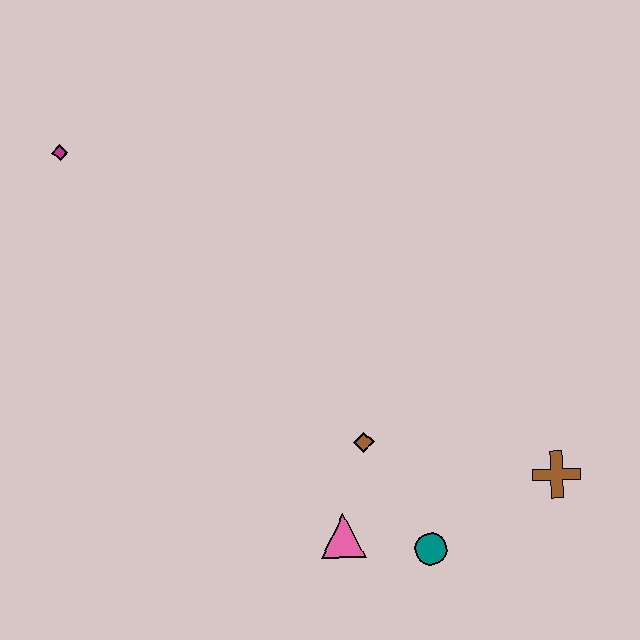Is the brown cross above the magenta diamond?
No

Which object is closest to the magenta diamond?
The brown diamond is closest to the magenta diamond.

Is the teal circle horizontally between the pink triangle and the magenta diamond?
No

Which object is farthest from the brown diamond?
The magenta diamond is farthest from the brown diamond.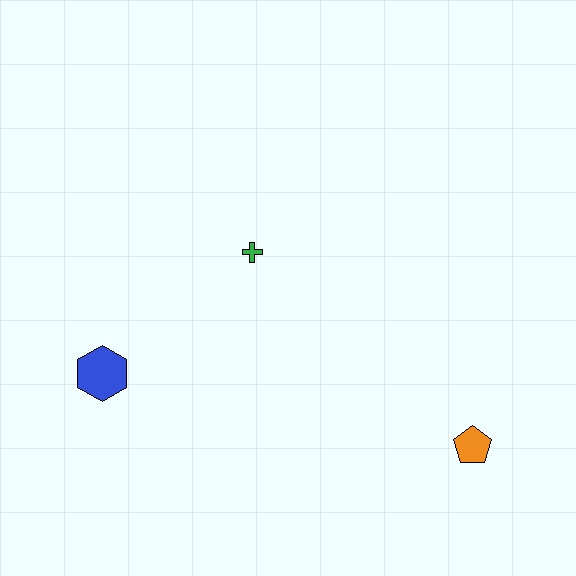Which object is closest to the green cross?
The blue hexagon is closest to the green cross.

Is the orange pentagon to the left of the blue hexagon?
No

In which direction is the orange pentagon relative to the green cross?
The orange pentagon is to the right of the green cross.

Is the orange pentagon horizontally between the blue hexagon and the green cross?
No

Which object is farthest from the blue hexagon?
The orange pentagon is farthest from the blue hexagon.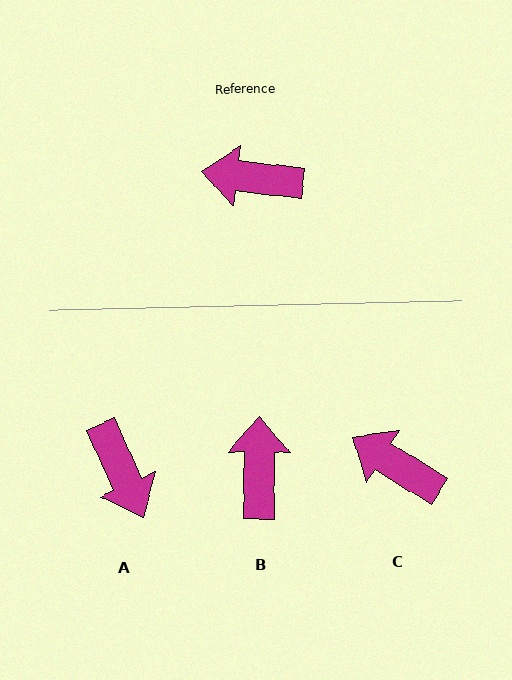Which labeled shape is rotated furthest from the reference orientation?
A, about 121 degrees away.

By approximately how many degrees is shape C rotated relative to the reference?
Approximately 25 degrees clockwise.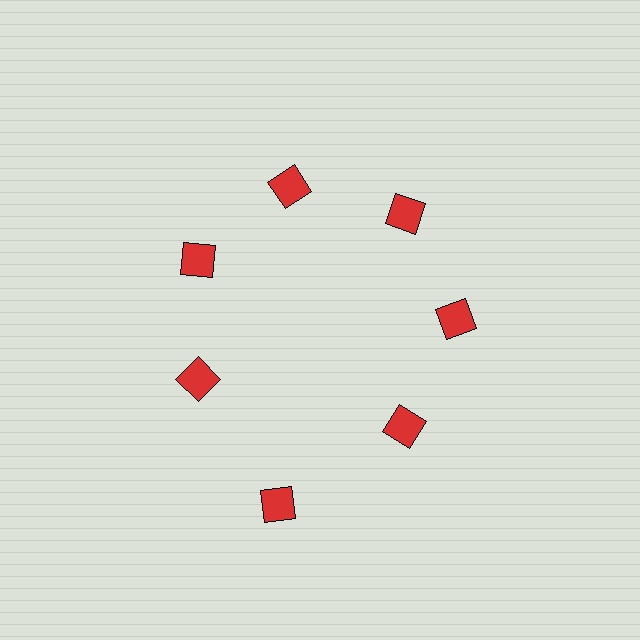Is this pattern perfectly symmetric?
No. The 7 red diamonds are arranged in a ring, but one element near the 6 o'clock position is pushed outward from the center, breaking the 7-fold rotational symmetry.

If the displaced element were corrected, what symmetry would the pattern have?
It would have 7-fold rotational symmetry — the pattern would map onto itself every 51 degrees.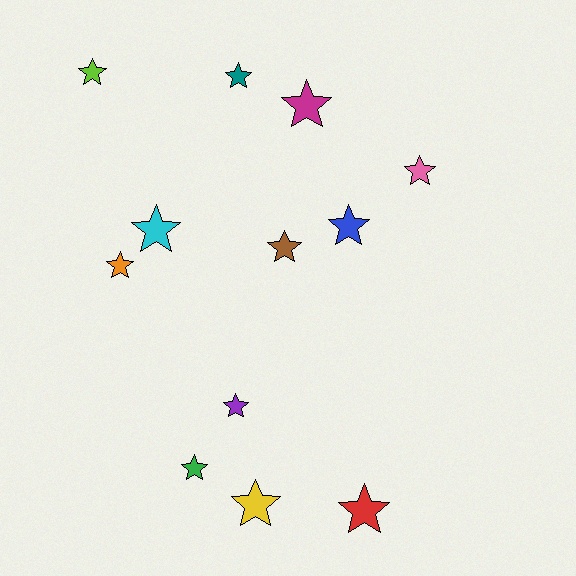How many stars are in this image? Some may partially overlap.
There are 12 stars.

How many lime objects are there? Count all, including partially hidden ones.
There is 1 lime object.